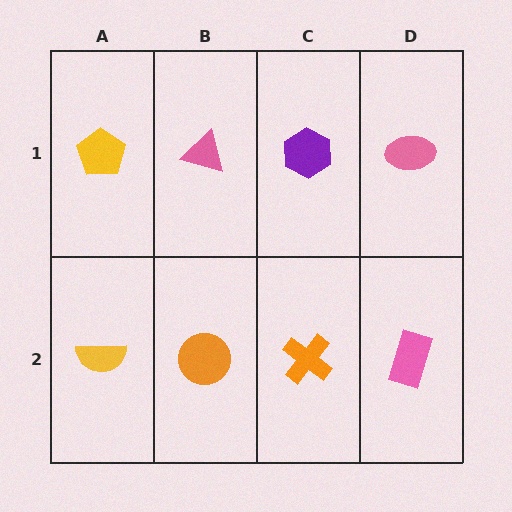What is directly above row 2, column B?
A pink triangle.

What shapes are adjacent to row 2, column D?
A pink ellipse (row 1, column D), an orange cross (row 2, column C).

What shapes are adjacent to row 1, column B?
An orange circle (row 2, column B), a yellow pentagon (row 1, column A), a purple hexagon (row 1, column C).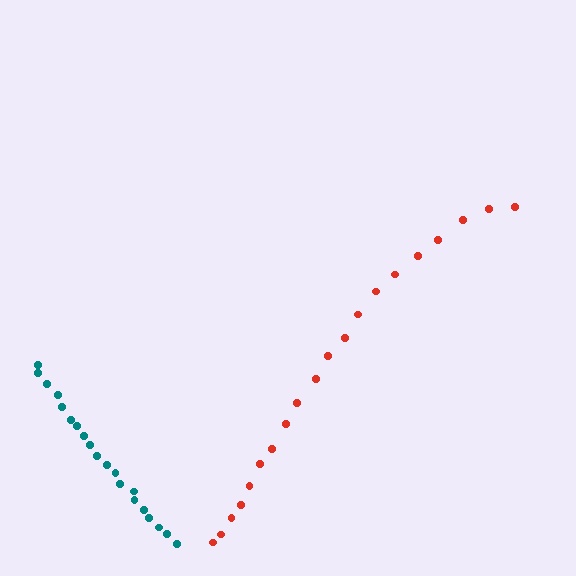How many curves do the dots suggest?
There are 2 distinct paths.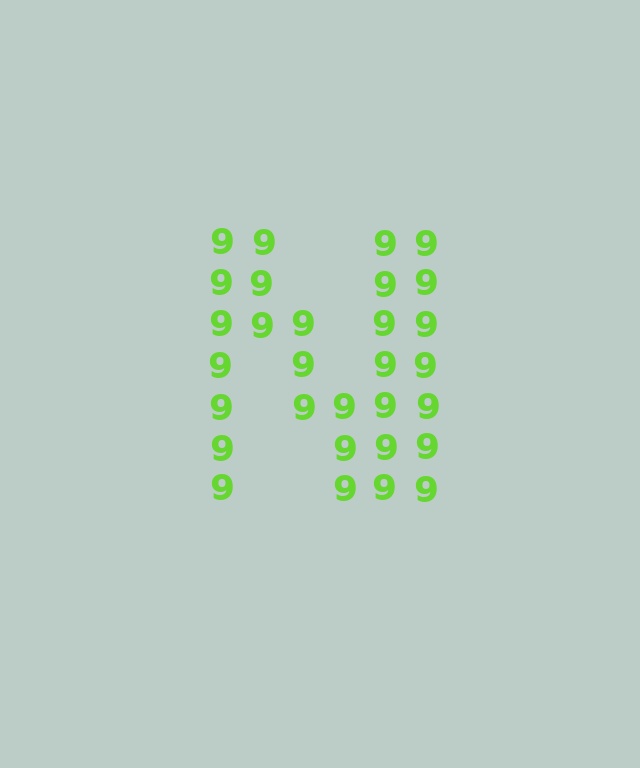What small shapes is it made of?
It is made of small digit 9's.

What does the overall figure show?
The overall figure shows the letter N.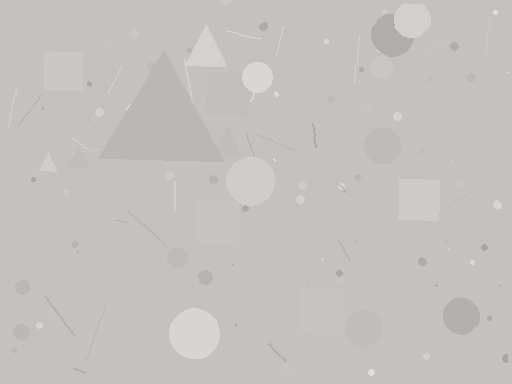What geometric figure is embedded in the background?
A triangle is embedded in the background.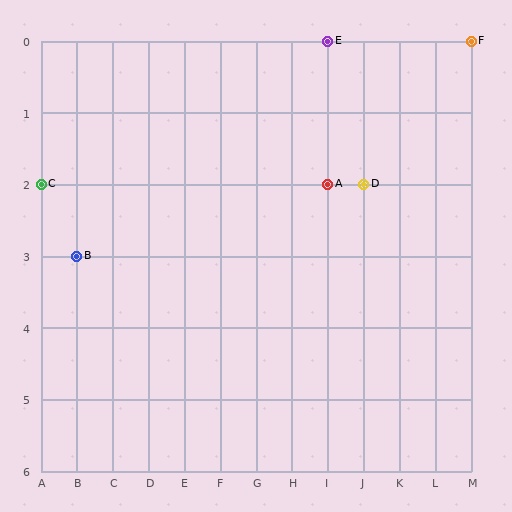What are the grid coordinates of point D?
Point D is at grid coordinates (J, 2).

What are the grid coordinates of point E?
Point E is at grid coordinates (I, 0).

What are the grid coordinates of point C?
Point C is at grid coordinates (A, 2).